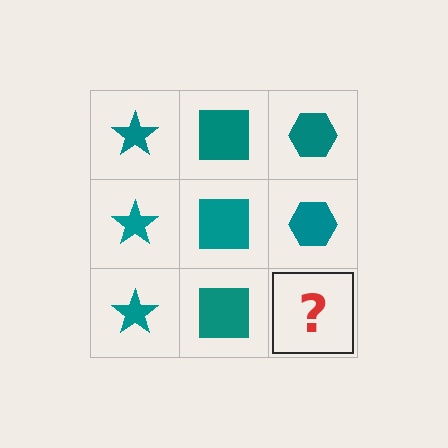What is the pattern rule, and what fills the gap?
The rule is that each column has a consistent shape. The gap should be filled with a teal hexagon.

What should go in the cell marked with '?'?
The missing cell should contain a teal hexagon.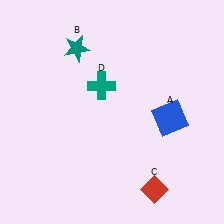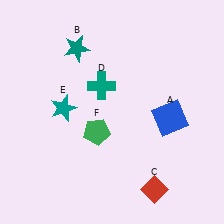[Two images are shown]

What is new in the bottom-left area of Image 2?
A green pentagon (F) was added in the bottom-left area of Image 2.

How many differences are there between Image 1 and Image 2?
There are 2 differences between the two images.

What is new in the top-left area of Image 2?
A teal star (E) was added in the top-left area of Image 2.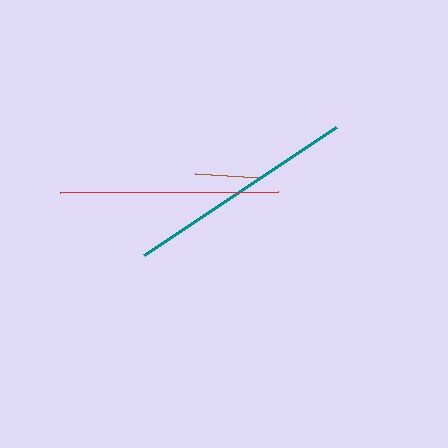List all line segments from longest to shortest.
From longest to shortest: teal, red, brown.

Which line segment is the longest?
The teal line is the longest at approximately 231 pixels.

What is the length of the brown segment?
The brown segment is approximately 64 pixels long.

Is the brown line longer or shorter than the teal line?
The teal line is longer than the brown line.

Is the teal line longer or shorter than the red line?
The teal line is longer than the red line.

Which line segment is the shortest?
The brown line is the shortest at approximately 64 pixels.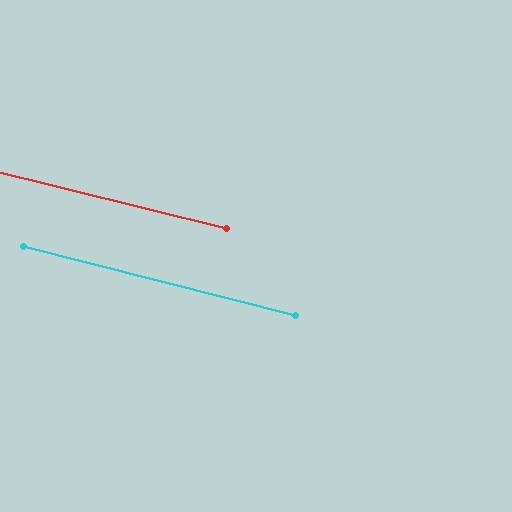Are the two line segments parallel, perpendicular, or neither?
Parallel — their directions differ by only 0.4°.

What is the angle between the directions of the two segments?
Approximately 0 degrees.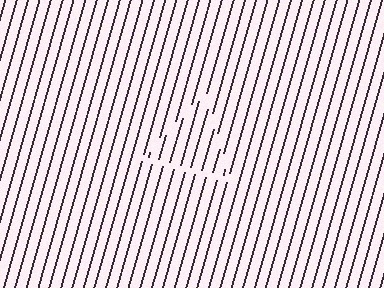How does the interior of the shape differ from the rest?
The interior of the shape contains the same grating, shifted by half a period — the contour is defined by the phase discontinuity where line-ends from the inner and outer gratings abut.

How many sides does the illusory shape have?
3 sides — the line-ends trace a triangle.